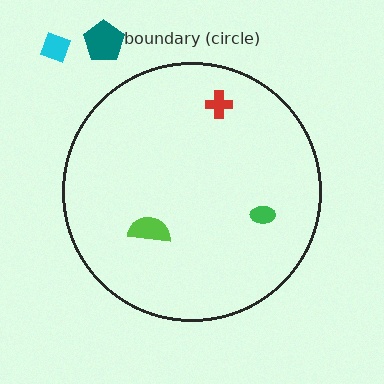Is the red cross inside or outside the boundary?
Inside.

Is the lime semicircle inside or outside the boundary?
Inside.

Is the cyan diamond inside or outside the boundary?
Outside.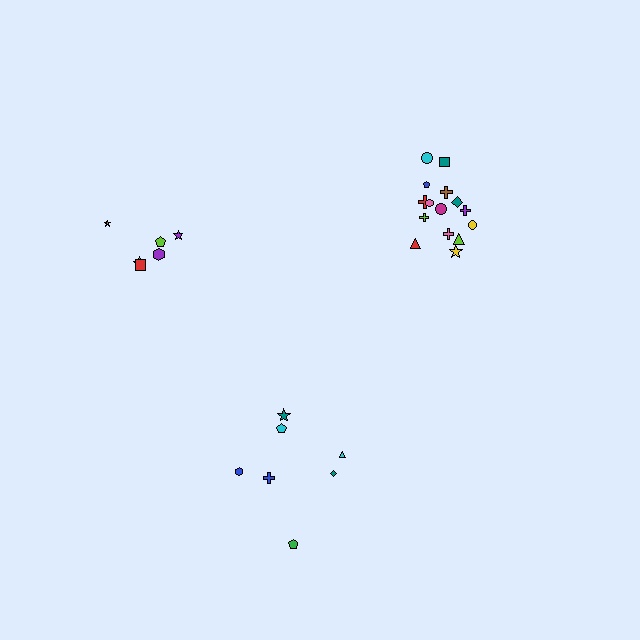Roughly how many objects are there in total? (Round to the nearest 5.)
Roughly 30 objects in total.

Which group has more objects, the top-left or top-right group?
The top-right group.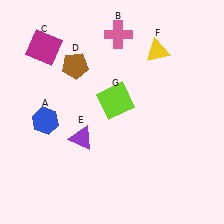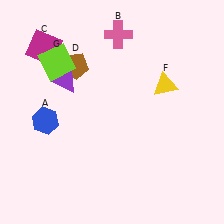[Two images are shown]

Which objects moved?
The objects that moved are: the purple triangle (E), the yellow triangle (F), the lime square (G).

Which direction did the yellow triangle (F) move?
The yellow triangle (F) moved down.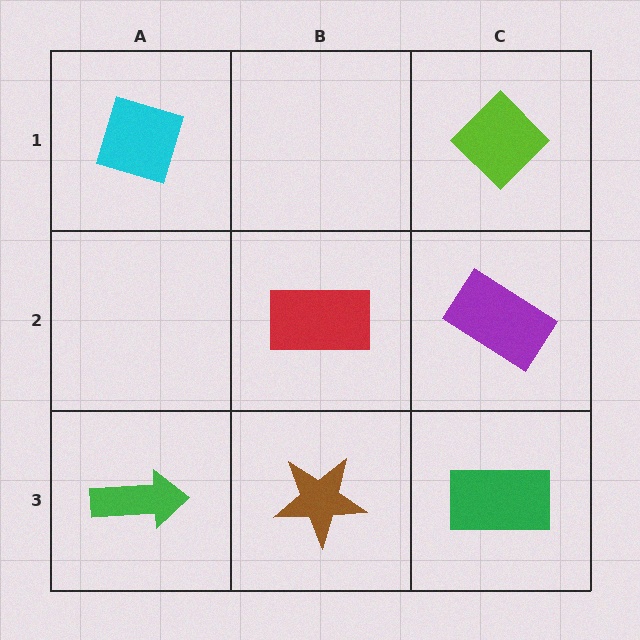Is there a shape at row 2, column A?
No, that cell is empty.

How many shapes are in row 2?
2 shapes.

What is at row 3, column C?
A green rectangle.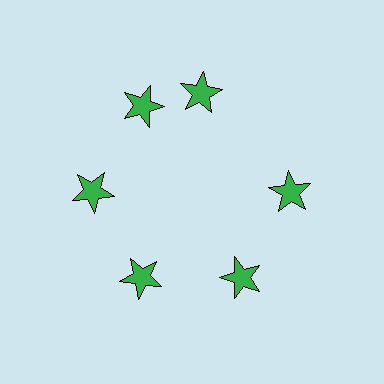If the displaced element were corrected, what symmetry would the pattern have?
It would have 6-fold rotational symmetry — the pattern would map onto itself every 60 degrees.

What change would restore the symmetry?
The symmetry would be restored by rotating it back into even spacing with its neighbors so that all 6 stars sit at equal angles and equal distance from the center.